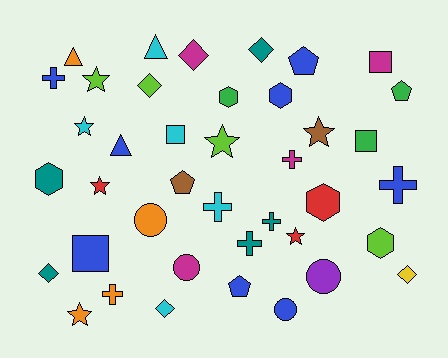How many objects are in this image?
There are 40 objects.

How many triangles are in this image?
There are 3 triangles.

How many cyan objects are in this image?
There are 5 cyan objects.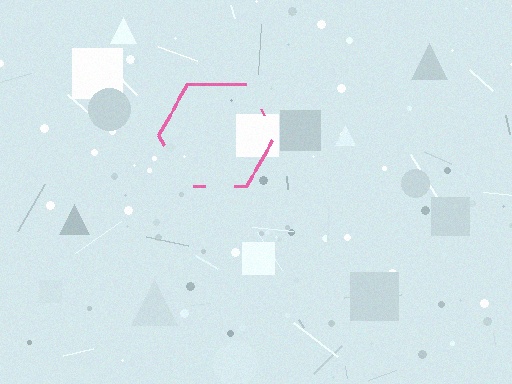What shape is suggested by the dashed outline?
The dashed outline suggests a hexagon.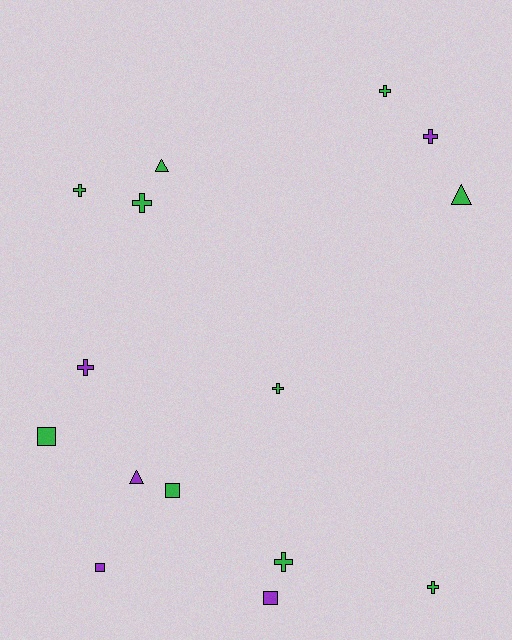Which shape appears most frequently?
Cross, with 8 objects.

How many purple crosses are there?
There are 2 purple crosses.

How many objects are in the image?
There are 15 objects.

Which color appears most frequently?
Green, with 10 objects.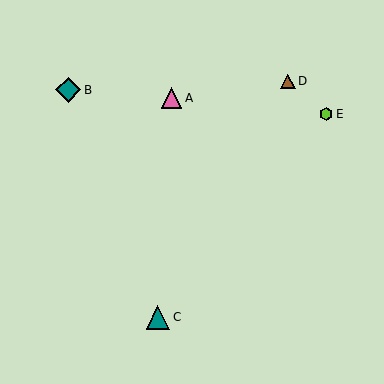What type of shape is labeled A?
Shape A is a pink triangle.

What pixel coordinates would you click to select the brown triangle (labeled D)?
Click at (288, 81) to select the brown triangle D.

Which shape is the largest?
The teal diamond (labeled B) is the largest.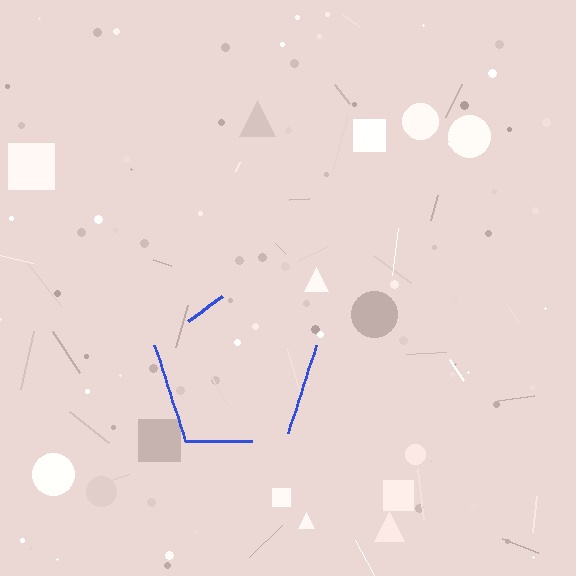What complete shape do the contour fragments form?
The contour fragments form a pentagon.